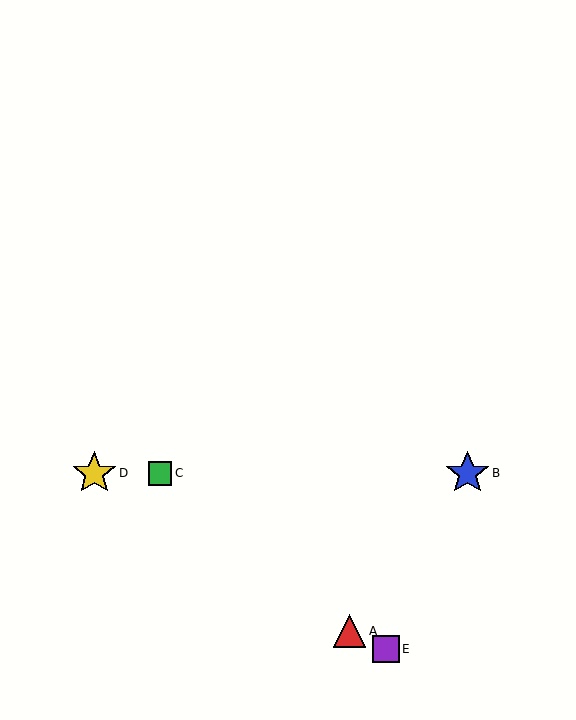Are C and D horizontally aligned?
Yes, both are at y≈473.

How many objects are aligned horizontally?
3 objects (B, C, D) are aligned horizontally.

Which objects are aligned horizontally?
Objects B, C, D are aligned horizontally.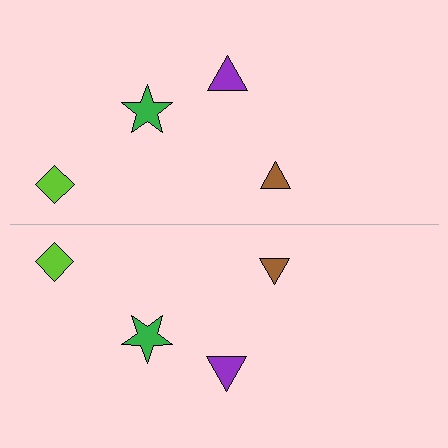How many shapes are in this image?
There are 8 shapes in this image.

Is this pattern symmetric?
Yes, this pattern has bilateral (reflection) symmetry.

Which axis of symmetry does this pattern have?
The pattern has a horizontal axis of symmetry running through the center of the image.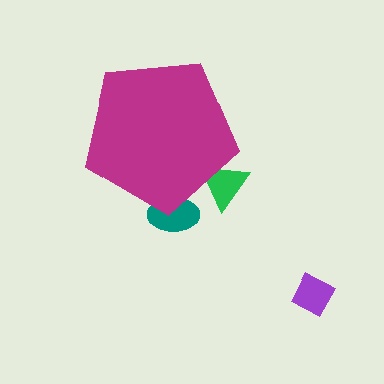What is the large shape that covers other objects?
A magenta pentagon.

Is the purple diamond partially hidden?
No, the purple diamond is fully visible.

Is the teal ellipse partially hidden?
Yes, the teal ellipse is partially hidden behind the magenta pentagon.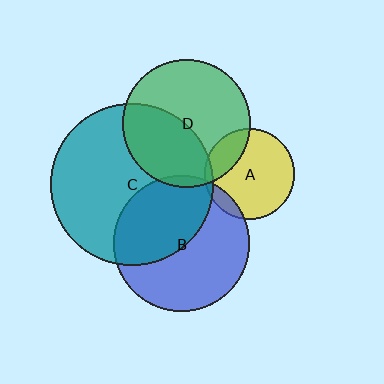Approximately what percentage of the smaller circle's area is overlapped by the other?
Approximately 5%.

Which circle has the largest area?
Circle C (teal).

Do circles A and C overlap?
Yes.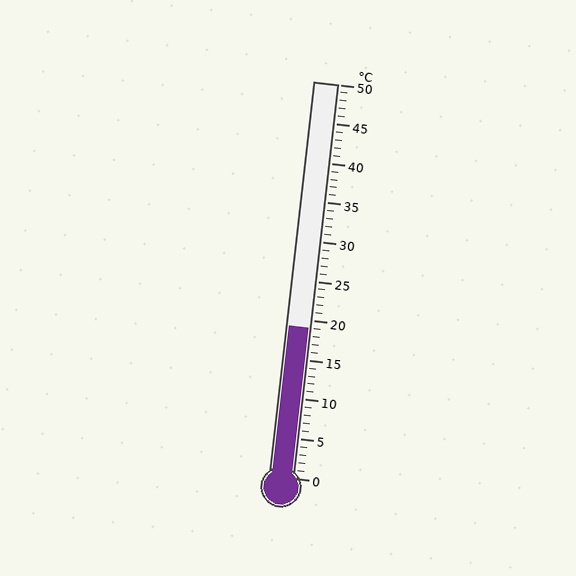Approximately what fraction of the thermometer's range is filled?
The thermometer is filled to approximately 40% of its range.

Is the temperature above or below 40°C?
The temperature is below 40°C.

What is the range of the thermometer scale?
The thermometer scale ranges from 0°C to 50°C.